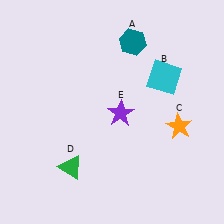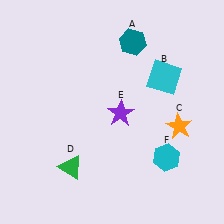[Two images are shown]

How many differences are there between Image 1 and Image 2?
There is 1 difference between the two images.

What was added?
A cyan hexagon (F) was added in Image 2.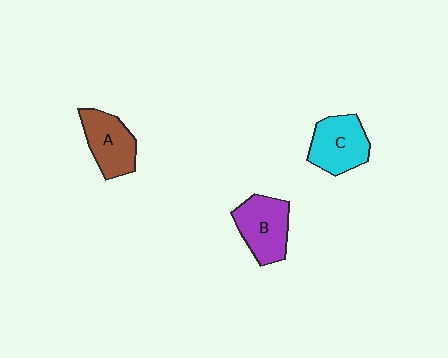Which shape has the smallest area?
Shape A (brown).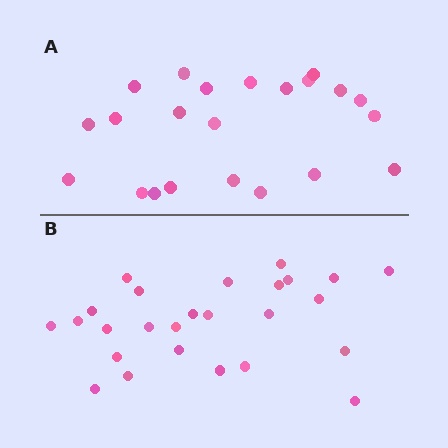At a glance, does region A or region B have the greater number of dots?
Region B (the bottom region) has more dots.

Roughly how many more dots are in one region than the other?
Region B has about 4 more dots than region A.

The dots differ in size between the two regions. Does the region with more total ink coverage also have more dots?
No. Region A has more total ink coverage because its dots are larger, but region B actually contains more individual dots. Total area can be misleading — the number of items is what matters here.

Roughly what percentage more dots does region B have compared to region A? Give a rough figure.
About 20% more.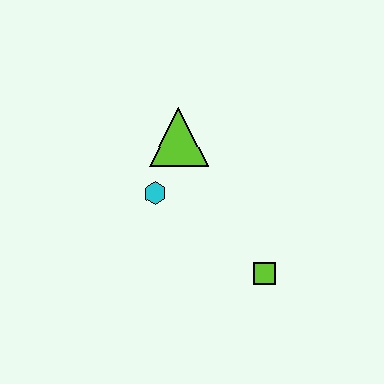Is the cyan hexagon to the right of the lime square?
No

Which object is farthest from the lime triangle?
The lime square is farthest from the lime triangle.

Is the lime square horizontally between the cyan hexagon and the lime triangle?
No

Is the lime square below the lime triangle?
Yes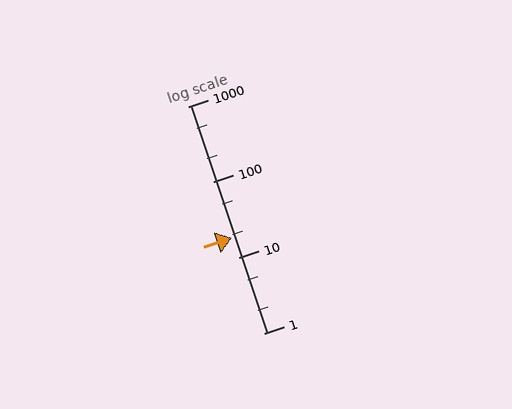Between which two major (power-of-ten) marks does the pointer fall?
The pointer is between 10 and 100.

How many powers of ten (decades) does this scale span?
The scale spans 3 decades, from 1 to 1000.